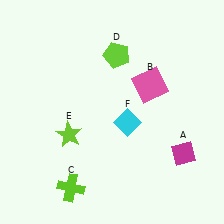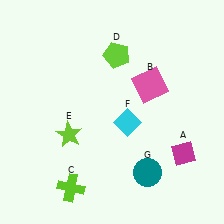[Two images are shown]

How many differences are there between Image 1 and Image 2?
There is 1 difference between the two images.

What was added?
A teal circle (G) was added in Image 2.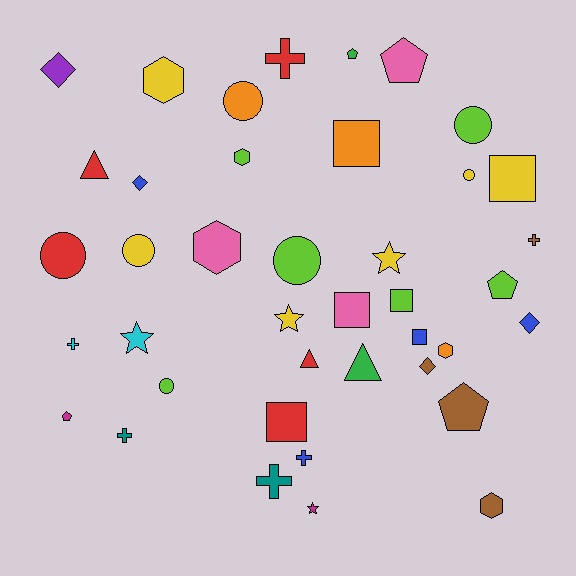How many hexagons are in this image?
There are 5 hexagons.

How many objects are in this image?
There are 40 objects.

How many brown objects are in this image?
There are 4 brown objects.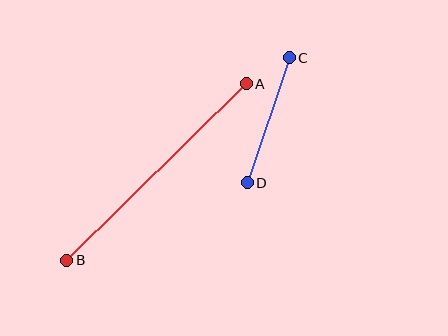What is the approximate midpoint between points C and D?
The midpoint is at approximately (268, 120) pixels.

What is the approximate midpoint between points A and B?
The midpoint is at approximately (156, 172) pixels.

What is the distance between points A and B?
The distance is approximately 252 pixels.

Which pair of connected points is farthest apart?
Points A and B are farthest apart.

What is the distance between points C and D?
The distance is approximately 132 pixels.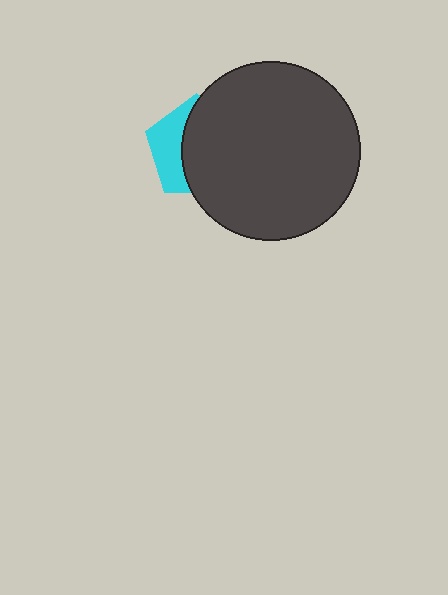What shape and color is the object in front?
The object in front is a dark gray circle.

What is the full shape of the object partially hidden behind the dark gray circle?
The partially hidden object is a cyan pentagon.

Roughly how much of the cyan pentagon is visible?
A small part of it is visible (roughly 35%).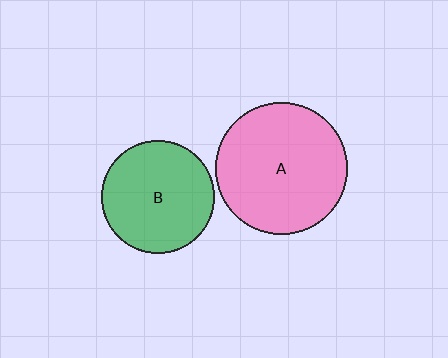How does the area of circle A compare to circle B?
Approximately 1.4 times.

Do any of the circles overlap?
No, none of the circles overlap.